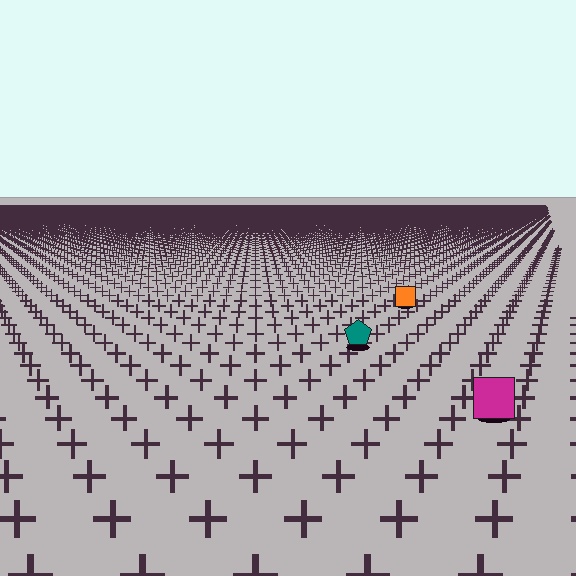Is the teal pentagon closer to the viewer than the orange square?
Yes. The teal pentagon is closer — you can tell from the texture gradient: the ground texture is coarser near it.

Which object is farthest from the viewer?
The orange square is farthest from the viewer. It appears smaller and the ground texture around it is denser.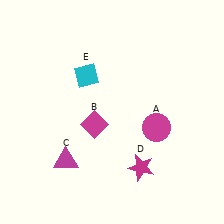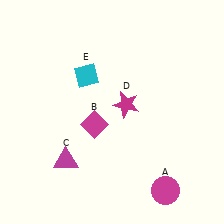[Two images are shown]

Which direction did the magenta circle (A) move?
The magenta circle (A) moved down.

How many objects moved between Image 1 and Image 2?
2 objects moved between the two images.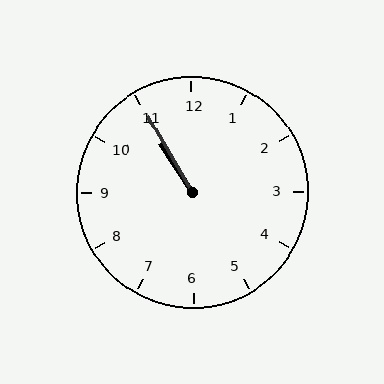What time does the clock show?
10:55.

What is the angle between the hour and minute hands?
Approximately 2 degrees.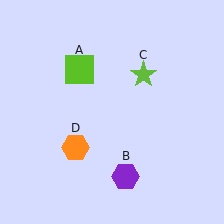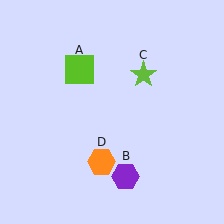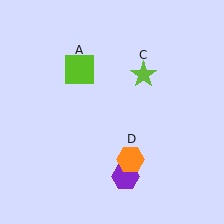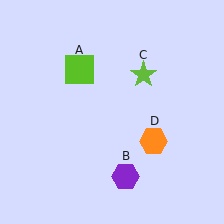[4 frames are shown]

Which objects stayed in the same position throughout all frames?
Lime square (object A) and purple hexagon (object B) and lime star (object C) remained stationary.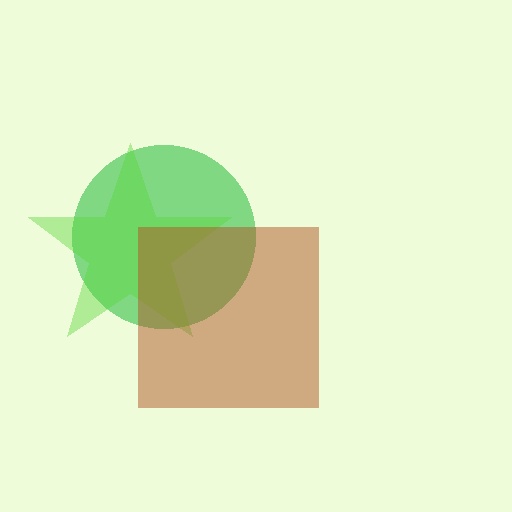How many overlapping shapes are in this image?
There are 3 overlapping shapes in the image.